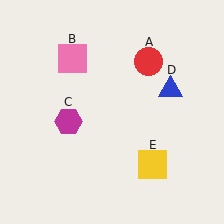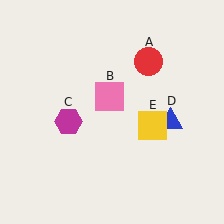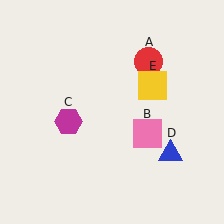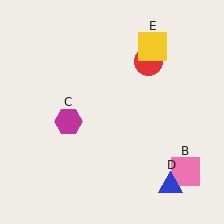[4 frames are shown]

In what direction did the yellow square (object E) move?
The yellow square (object E) moved up.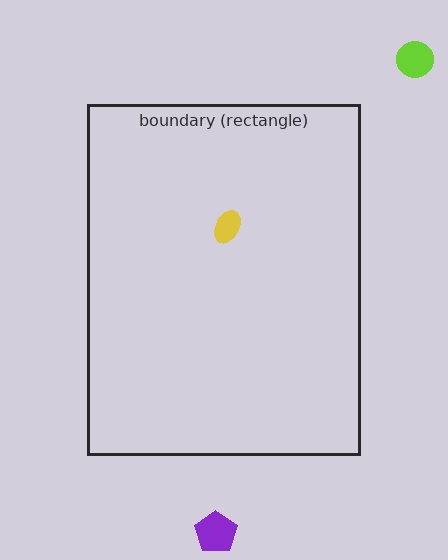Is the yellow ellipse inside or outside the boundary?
Inside.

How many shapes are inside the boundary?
1 inside, 2 outside.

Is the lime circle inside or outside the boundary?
Outside.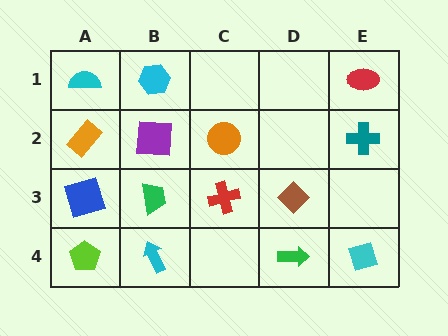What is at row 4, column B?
A cyan arrow.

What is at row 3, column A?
A blue square.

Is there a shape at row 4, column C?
No, that cell is empty.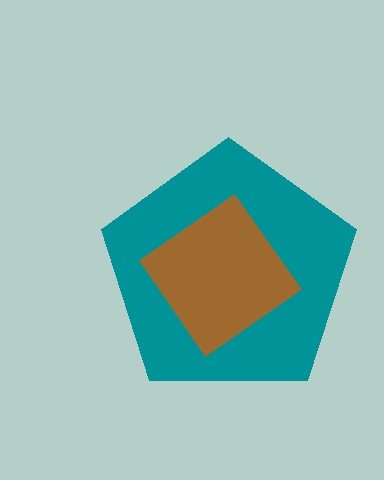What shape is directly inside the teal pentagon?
The brown diamond.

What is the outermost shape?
The teal pentagon.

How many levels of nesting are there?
2.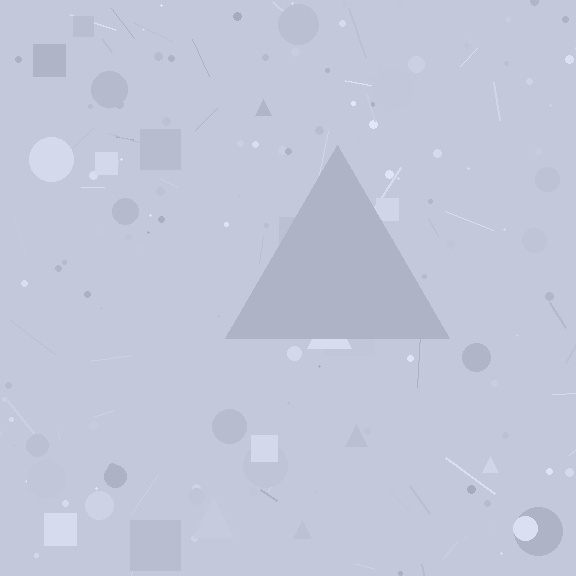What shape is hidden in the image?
A triangle is hidden in the image.